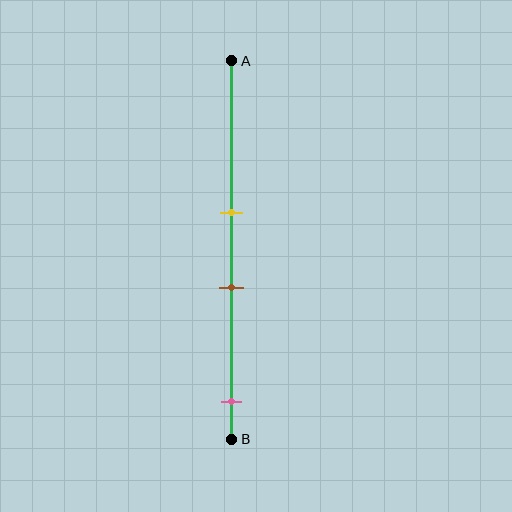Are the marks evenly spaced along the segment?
No, the marks are not evenly spaced.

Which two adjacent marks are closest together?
The yellow and brown marks are the closest adjacent pair.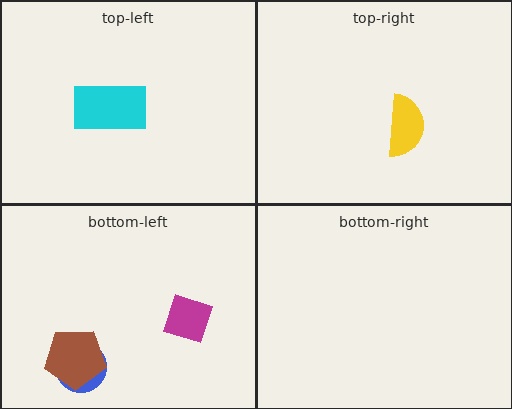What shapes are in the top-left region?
The cyan rectangle.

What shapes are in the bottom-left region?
The magenta diamond, the blue circle, the brown pentagon.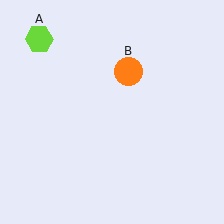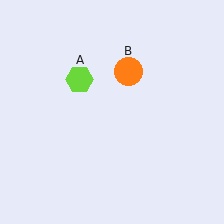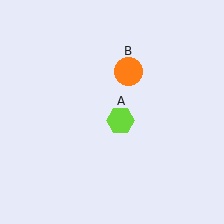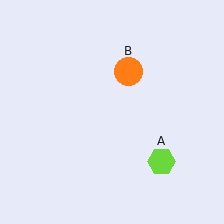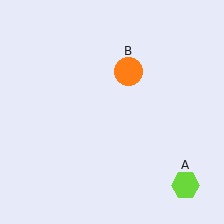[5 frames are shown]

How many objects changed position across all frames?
1 object changed position: lime hexagon (object A).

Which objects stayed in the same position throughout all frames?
Orange circle (object B) remained stationary.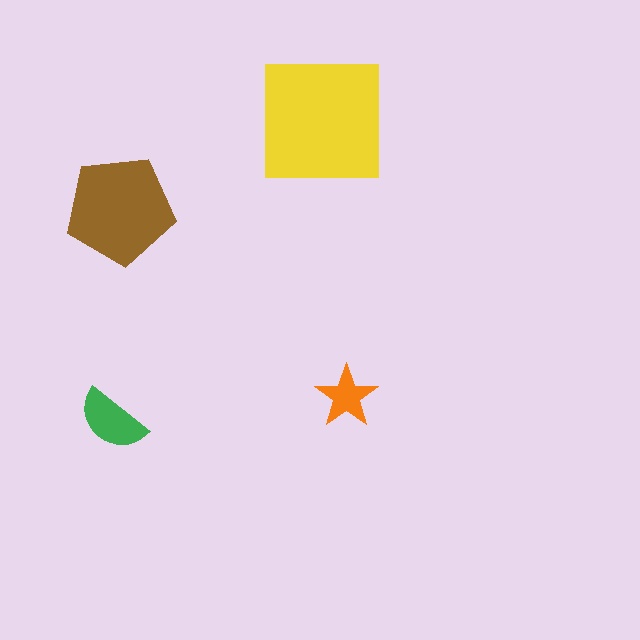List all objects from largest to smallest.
The yellow square, the brown pentagon, the green semicircle, the orange star.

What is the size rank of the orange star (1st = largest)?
4th.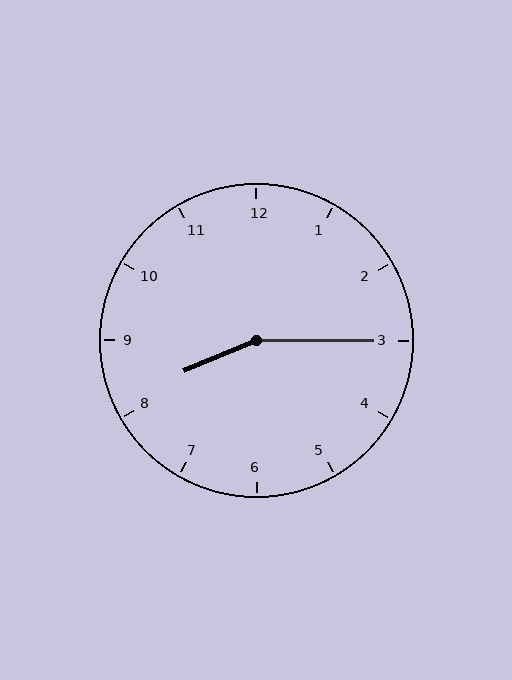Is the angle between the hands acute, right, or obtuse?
It is obtuse.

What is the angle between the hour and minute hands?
Approximately 158 degrees.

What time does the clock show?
8:15.